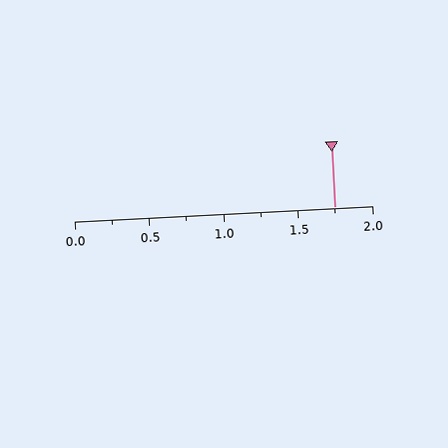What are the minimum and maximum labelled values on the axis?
The axis runs from 0.0 to 2.0.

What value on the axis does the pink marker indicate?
The marker indicates approximately 1.75.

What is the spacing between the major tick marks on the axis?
The major ticks are spaced 0.5 apart.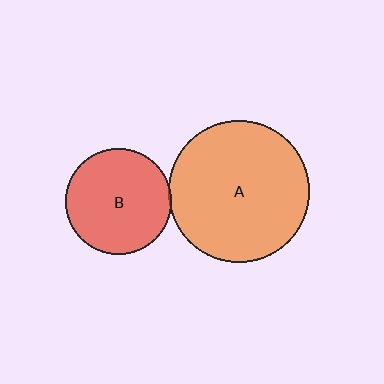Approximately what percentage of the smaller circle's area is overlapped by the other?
Approximately 5%.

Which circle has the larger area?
Circle A (orange).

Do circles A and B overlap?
Yes.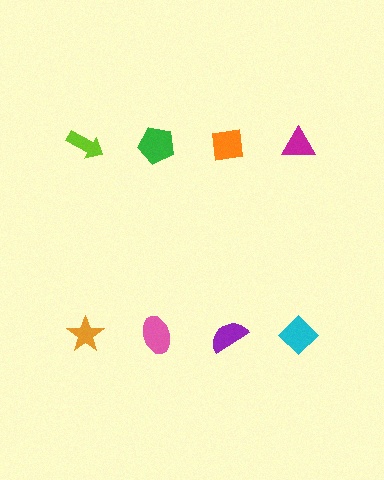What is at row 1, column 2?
A green pentagon.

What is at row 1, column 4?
A magenta triangle.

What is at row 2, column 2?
A pink ellipse.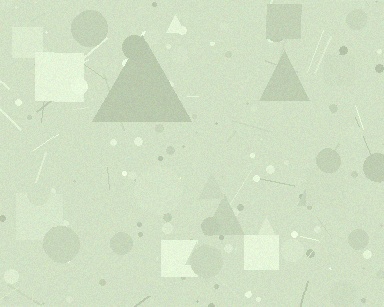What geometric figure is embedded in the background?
A triangle is embedded in the background.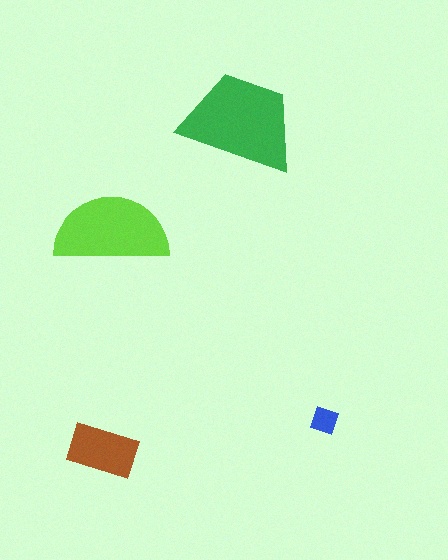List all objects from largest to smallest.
The green trapezoid, the lime semicircle, the brown rectangle, the blue diamond.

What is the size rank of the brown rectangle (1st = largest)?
3rd.